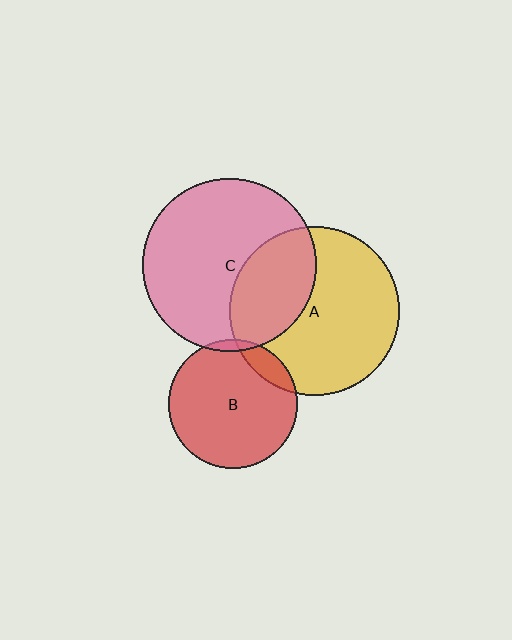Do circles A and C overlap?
Yes.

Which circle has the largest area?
Circle C (pink).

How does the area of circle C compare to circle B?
Approximately 1.8 times.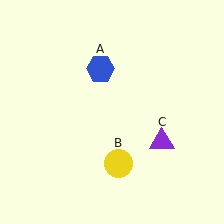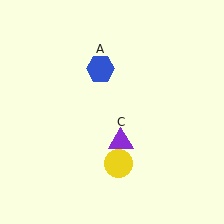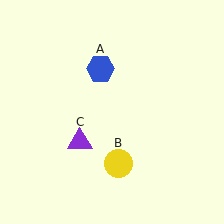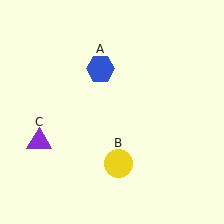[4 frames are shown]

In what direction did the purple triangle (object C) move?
The purple triangle (object C) moved left.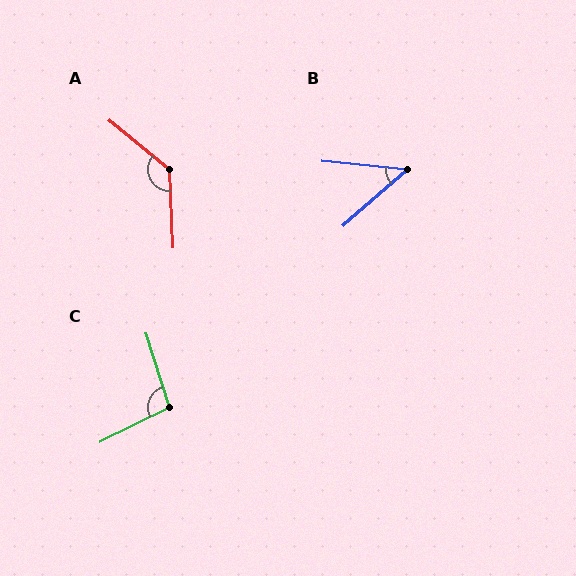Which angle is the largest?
A, at approximately 132 degrees.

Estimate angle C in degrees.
Approximately 99 degrees.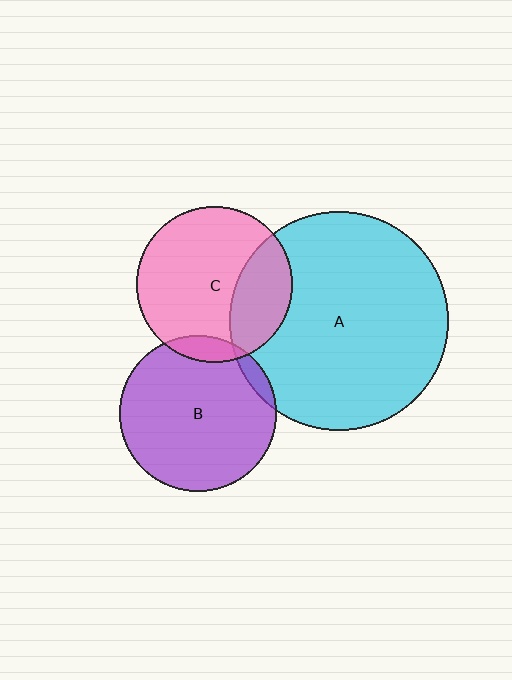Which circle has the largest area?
Circle A (cyan).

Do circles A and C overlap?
Yes.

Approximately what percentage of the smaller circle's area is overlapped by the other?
Approximately 30%.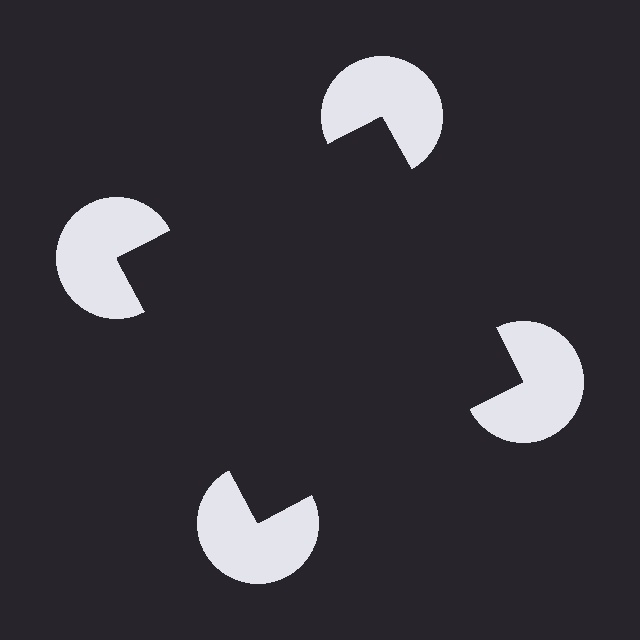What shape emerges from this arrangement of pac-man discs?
An illusory square — its edges are inferred from the aligned wedge cuts in the pac-man discs, not physically drawn.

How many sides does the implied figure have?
4 sides.